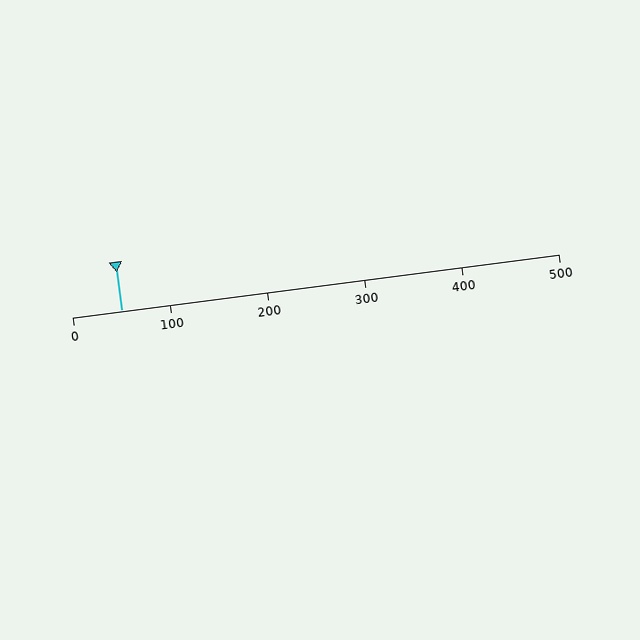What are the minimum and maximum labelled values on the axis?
The axis runs from 0 to 500.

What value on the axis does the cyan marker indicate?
The marker indicates approximately 50.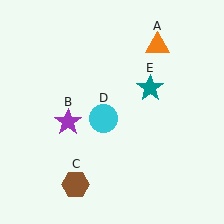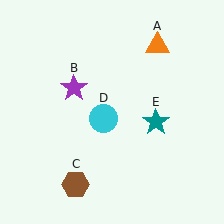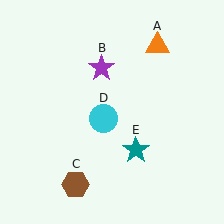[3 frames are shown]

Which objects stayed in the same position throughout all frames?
Orange triangle (object A) and brown hexagon (object C) and cyan circle (object D) remained stationary.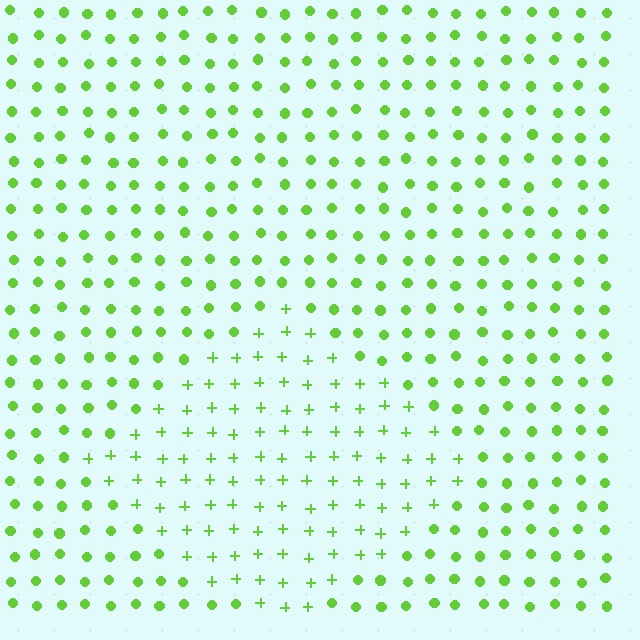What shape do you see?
I see a diamond.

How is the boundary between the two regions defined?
The boundary is defined by a change in element shape: plus signs inside vs. circles outside. All elements share the same color and spacing.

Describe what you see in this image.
The image is filled with small lime elements arranged in a uniform grid. A diamond-shaped region contains plus signs, while the surrounding area contains circles. The boundary is defined purely by the change in element shape.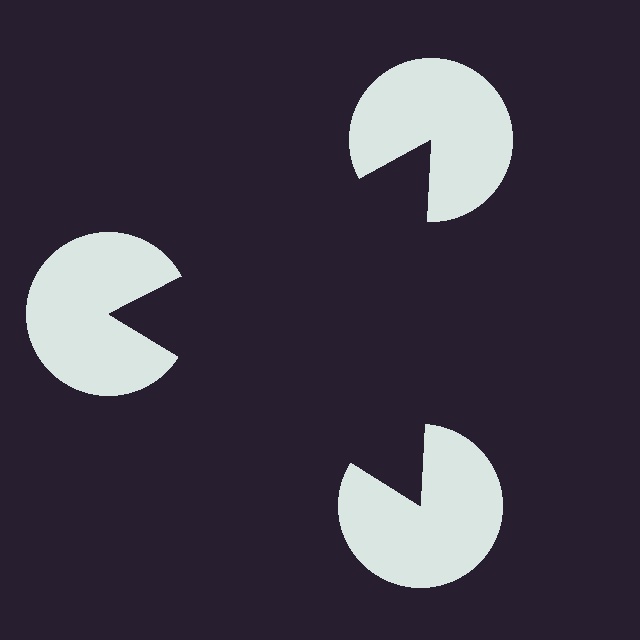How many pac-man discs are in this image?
There are 3 — one at each vertex of the illusory triangle.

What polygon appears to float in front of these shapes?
An illusory triangle — its edges are inferred from the aligned wedge cuts in the pac-man discs, not physically drawn.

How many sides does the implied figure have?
3 sides.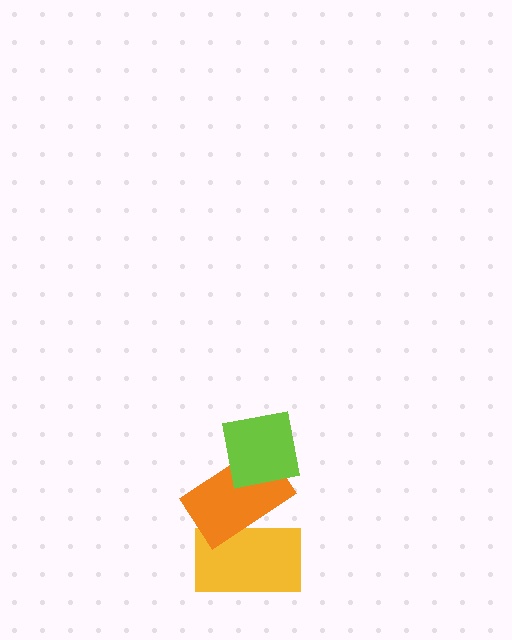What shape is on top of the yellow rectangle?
The orange rectangle is on top of the yellow rectangle.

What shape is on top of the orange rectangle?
The lime square is on top of the orange rectangle.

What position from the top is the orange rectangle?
The orange rectangle is 2nd from the top.